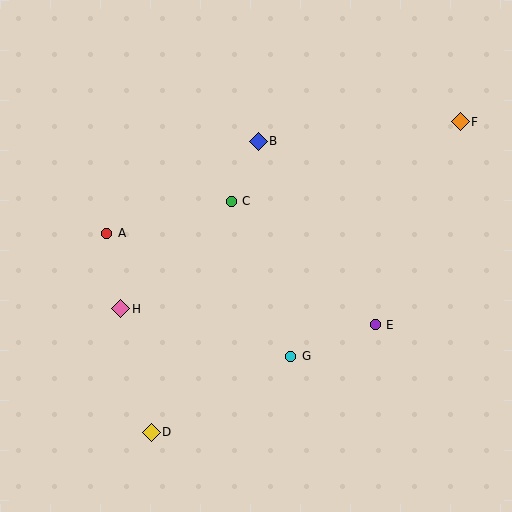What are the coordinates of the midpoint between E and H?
The midpoint between E and H is at (248, 317).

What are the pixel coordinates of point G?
Point G is at (291, 356).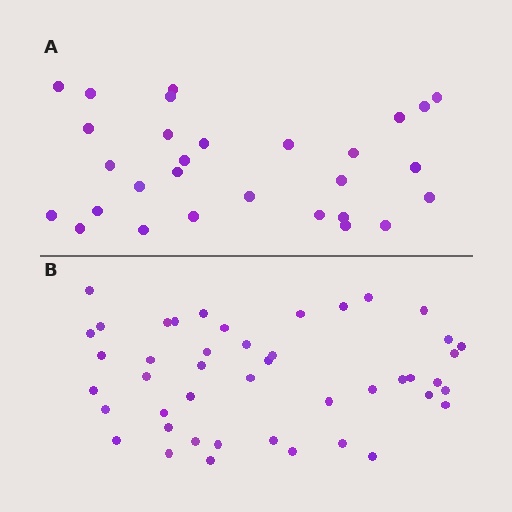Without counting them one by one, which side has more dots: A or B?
Region B (the bottom region) has more dots.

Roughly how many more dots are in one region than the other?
Region B has approximately 15 more dots than region A.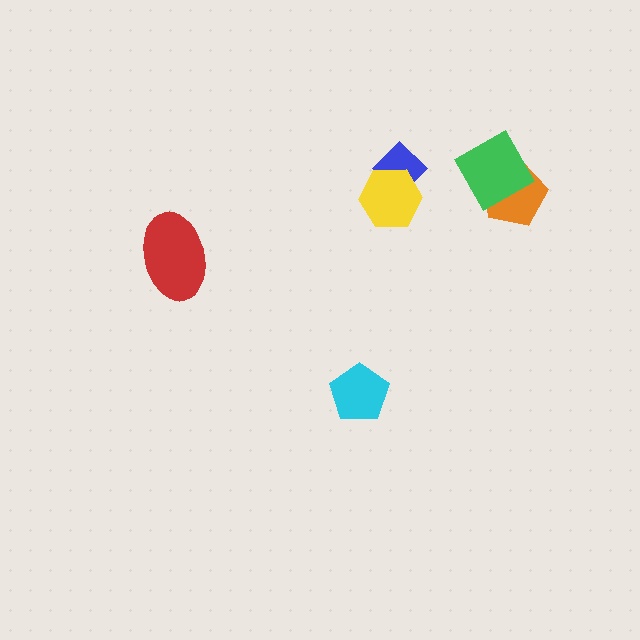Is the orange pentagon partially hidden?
Yes, it is partially covered by another shape.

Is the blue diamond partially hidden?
Yes, it is partially covered by another shape.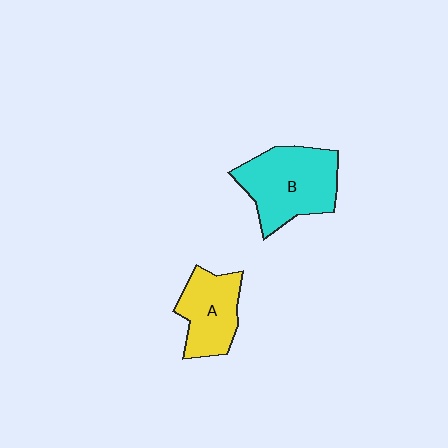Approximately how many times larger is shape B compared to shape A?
Approximately 1.4 times.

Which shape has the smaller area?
Shape A (yellow).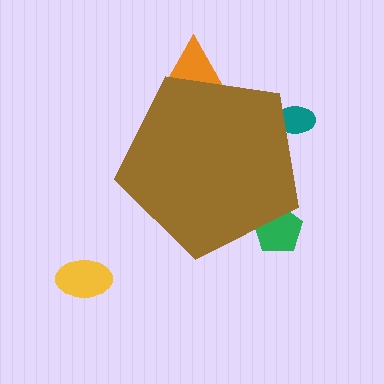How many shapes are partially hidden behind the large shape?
3 shapes are partially hidden.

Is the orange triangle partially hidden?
Yes, the orange triangle is partially hidden behind the brown pentagon.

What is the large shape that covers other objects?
A brown pentagon.